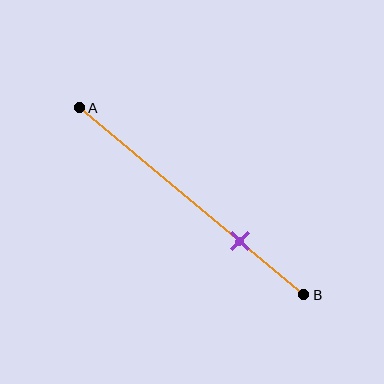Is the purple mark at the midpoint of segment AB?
No, the mark is at about 70% from A, not at the 50% midpoint.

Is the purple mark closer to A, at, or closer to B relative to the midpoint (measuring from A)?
The purple mark is closer to point B than the midpoint of segment AB.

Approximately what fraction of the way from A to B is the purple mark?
The purple mark is approximately 70% of the way from A to B.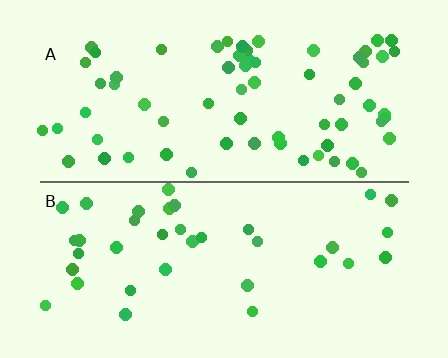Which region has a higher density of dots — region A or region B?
A (the top).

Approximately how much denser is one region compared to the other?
Approximately 1.8× — region A over region B.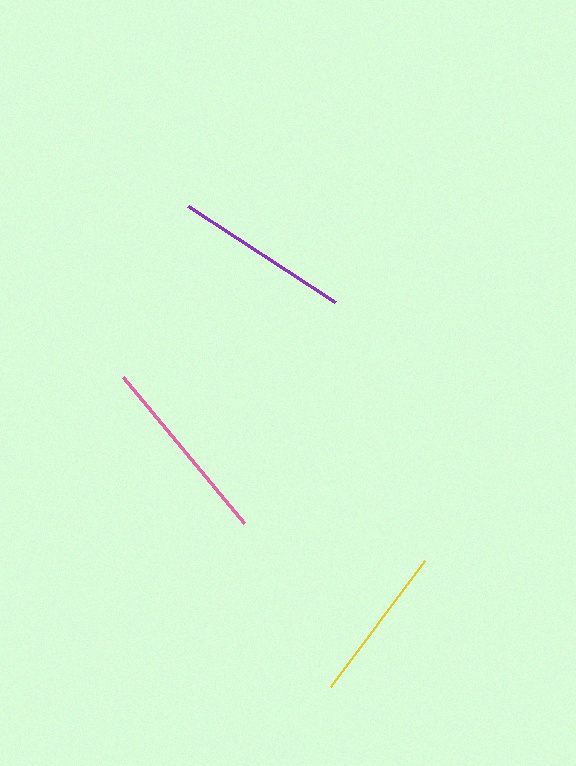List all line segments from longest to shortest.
From longest to shortest: pink, purple, yellow.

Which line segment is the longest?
The pink line is the longest at approximately 190 pixels.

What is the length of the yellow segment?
The yellow segment is approximately 157 pixels long.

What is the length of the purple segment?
The purple segment is approximately 175 pixels long.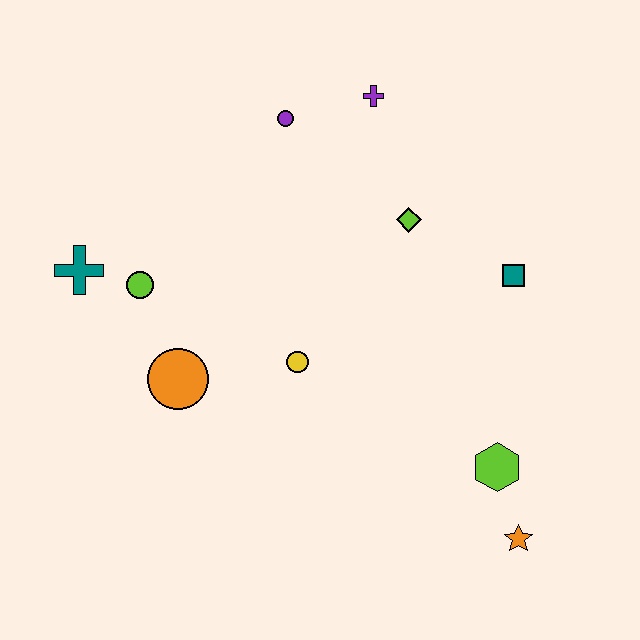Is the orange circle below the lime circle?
Yes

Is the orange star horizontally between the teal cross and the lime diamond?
No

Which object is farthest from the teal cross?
The orange star is farthest from the teal cross.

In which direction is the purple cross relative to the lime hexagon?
The purple cross is above the lime hexagon.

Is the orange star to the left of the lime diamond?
No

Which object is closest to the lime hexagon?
The orange star is closest to the lime hexagon.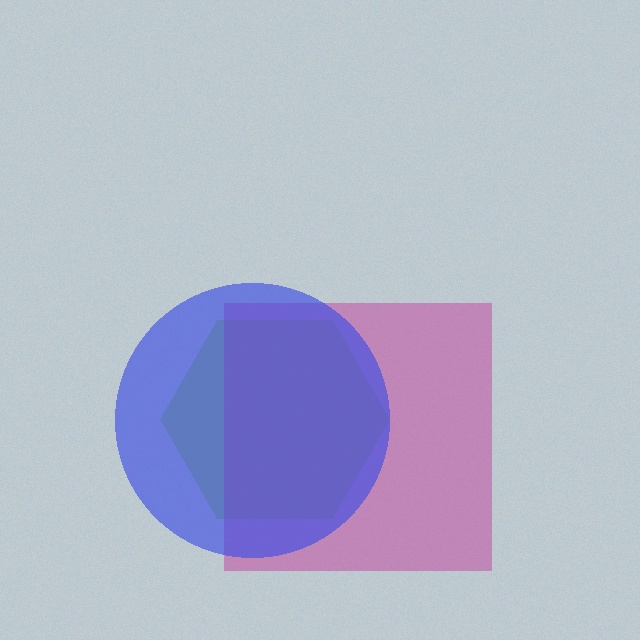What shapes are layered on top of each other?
The layered shapes are: a lime hexagon, a magenta square, a blue circle.